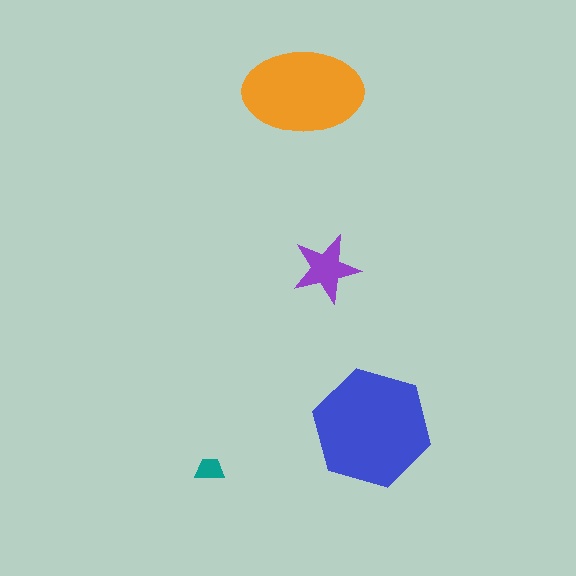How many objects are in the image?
There are 4 objects in the image.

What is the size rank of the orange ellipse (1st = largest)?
2nd.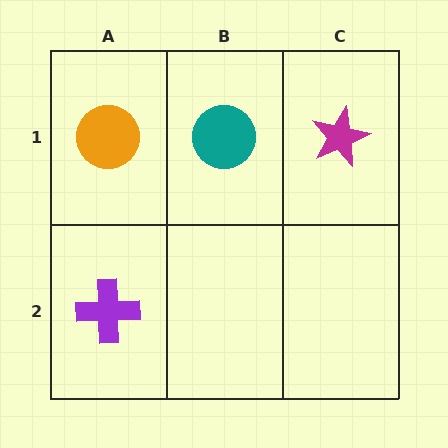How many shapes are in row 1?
3 shapes.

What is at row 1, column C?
A magenta star.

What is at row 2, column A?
A purple cross.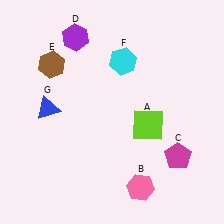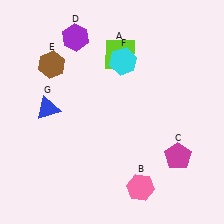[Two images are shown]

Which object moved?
The lime square (A) moved up.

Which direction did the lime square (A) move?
The lime square (A) moved up.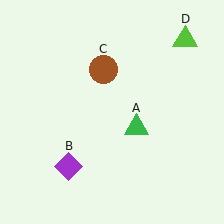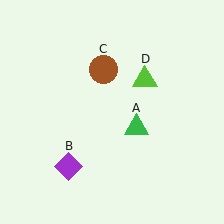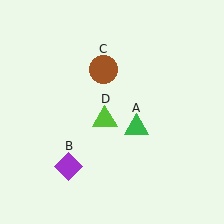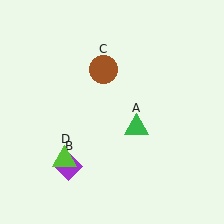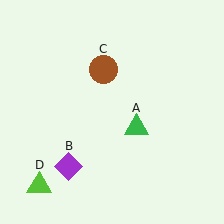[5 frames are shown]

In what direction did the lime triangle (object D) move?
The lime triangle (object D) moved down and to the left.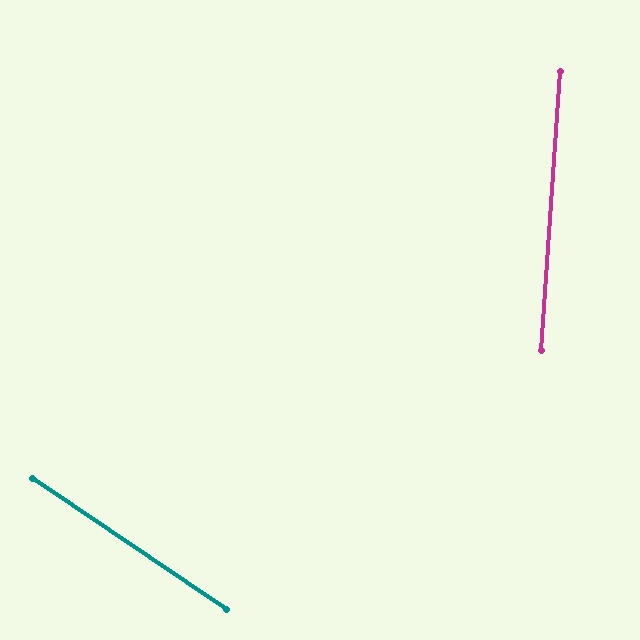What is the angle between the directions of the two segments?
Approximately 60 degrees.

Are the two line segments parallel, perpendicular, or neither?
Neither parallel nor perpendicular — they differ by about 60°.